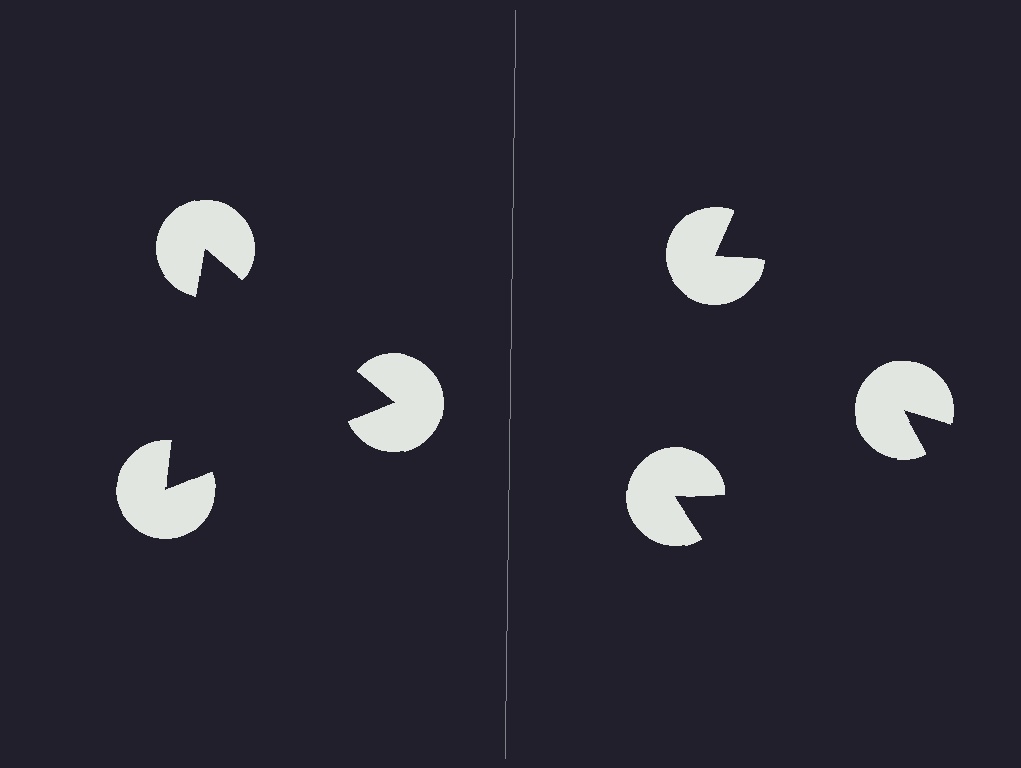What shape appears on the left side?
An illusory triangle.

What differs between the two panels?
The pac-man discs are positioned identically on both sides; only the wedge orientations differ. On the left they align to a triangle; on the right they are misaligned.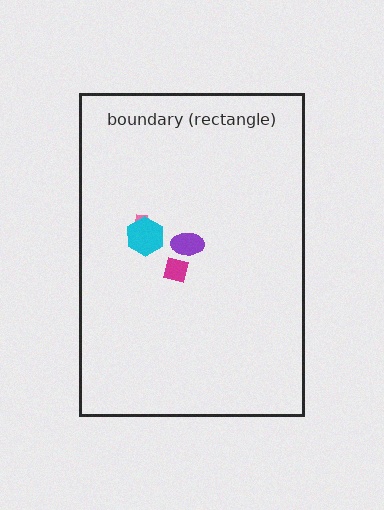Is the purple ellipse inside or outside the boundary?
Inside.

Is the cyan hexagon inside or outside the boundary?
Inside.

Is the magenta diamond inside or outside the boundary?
Inside.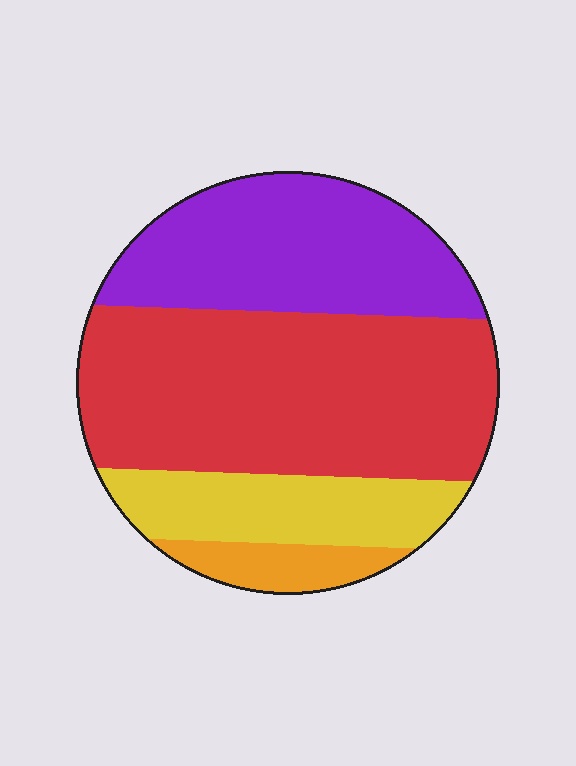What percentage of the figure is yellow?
Yellow covers roughly 15% of the figure.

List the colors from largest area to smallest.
From largest to smallest: red, purple, yellow, orange.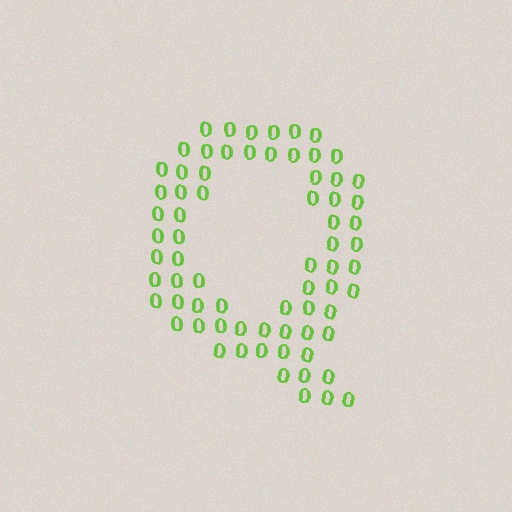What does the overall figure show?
The overall figure shows the letter Q.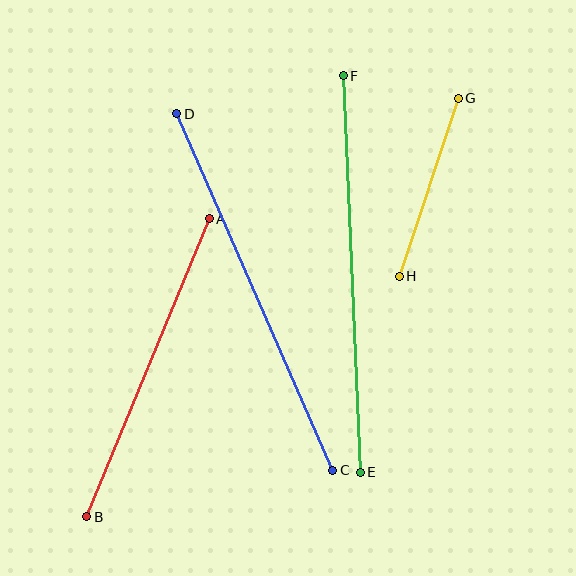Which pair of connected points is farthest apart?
Points E and F are farthest apart.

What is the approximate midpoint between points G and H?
The midpoint is at approximately (429, 187) pixels.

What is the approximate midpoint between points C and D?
The midpoint is at approximately (255, 292) pixels.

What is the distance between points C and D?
The distance is approximately 389 pixels.